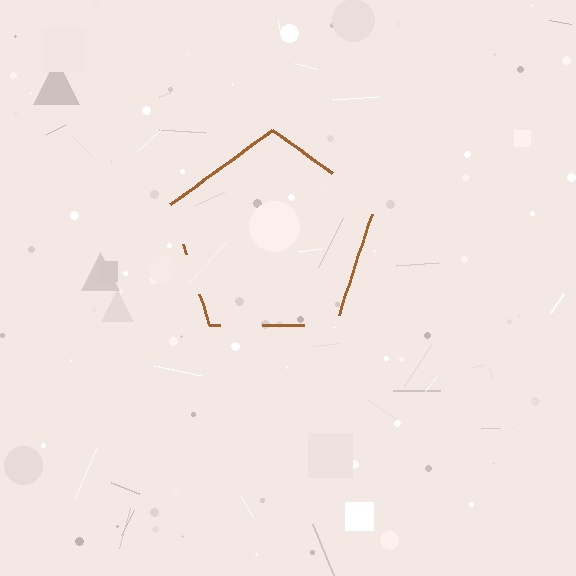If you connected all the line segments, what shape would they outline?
They would outline a pentagon.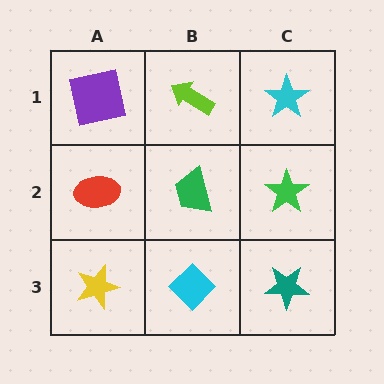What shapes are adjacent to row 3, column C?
A green star (row 2, column C), a cyan diamond (row 3, column B).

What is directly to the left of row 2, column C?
A green trapezoid.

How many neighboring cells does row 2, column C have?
3.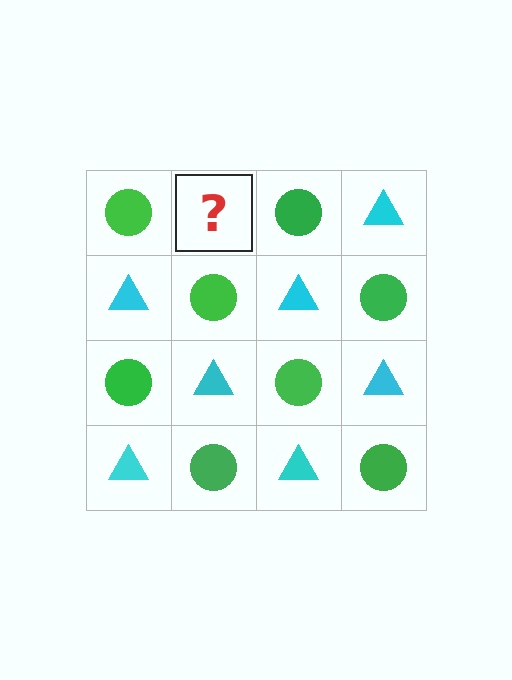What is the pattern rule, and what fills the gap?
The rule is that it alternates green circle and cyan triangle in a checkerboard pattern. The gap should be filled with a cyan triangle.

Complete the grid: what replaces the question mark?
The question mark should be replaced with a cyan triangle.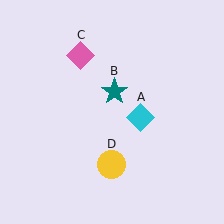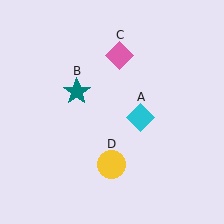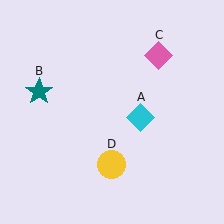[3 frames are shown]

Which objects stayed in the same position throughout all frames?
Cyan diamond (object A) and yellow circle (object D) remained stationary.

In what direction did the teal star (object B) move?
The teal star (object B) moved left.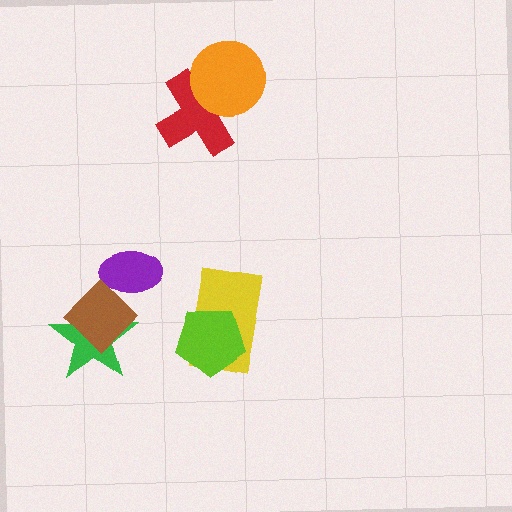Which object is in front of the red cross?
The orange circle is in front of the red cross.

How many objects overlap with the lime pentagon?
1 object overlaps with the lime pentagon.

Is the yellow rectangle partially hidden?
Yes, it is partially covered by another shape.